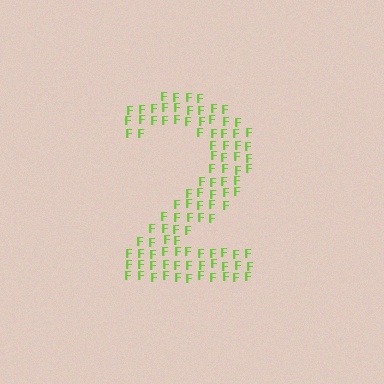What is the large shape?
The large shape is the digit 2.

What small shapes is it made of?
It is made of small letter F's.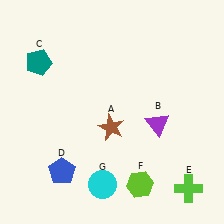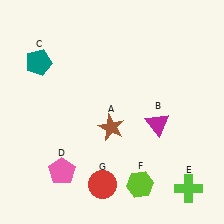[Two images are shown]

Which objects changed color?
B changed from purple to magenta. D changed from blue to pink. G changed from cyan to red.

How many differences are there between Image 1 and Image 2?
There are 3 differences between the two images.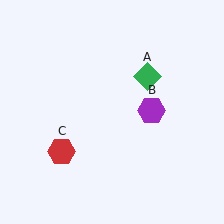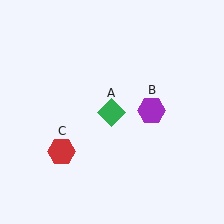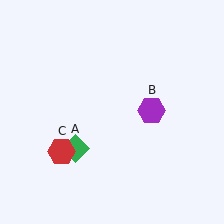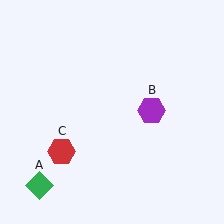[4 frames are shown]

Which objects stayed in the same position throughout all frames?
Purple hexagon (object B) and red hexagon (object C) remained stationary.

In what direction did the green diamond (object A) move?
The green diamond (object A) moved down and to the left.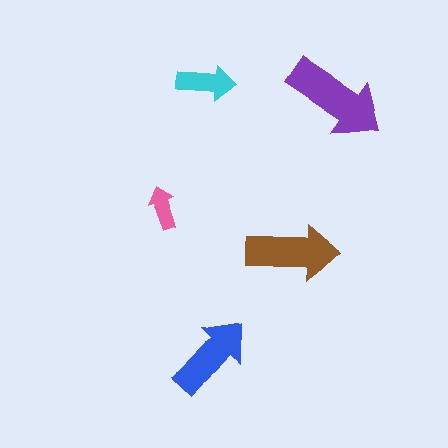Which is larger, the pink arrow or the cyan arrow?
The cyan one.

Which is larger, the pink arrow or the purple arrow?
The purple one.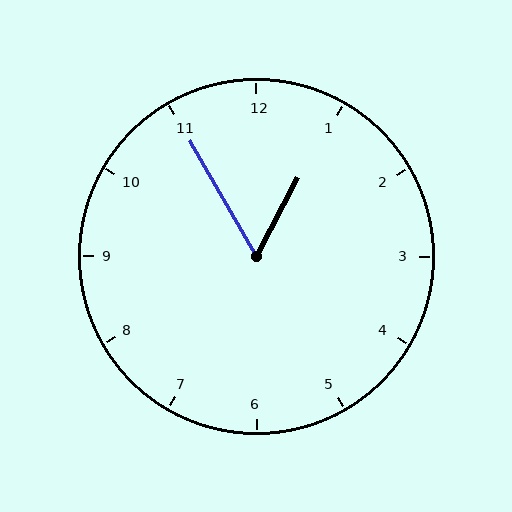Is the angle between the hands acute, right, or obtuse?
It is acute.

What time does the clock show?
12:55.